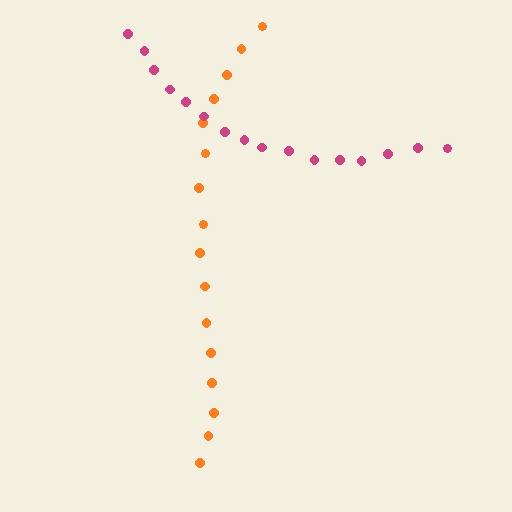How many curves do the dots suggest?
There are 2 distinct paths.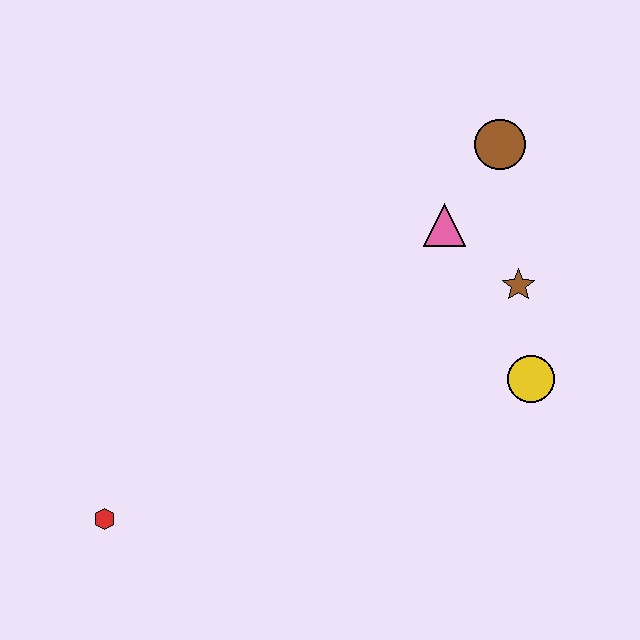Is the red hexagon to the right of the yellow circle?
No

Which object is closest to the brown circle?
The pink triangle is closest to the brown circle.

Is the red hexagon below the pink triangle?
Yes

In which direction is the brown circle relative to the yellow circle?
The brown circle is above the yellow circle.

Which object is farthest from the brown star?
The red hexagon is farthest from the brown star.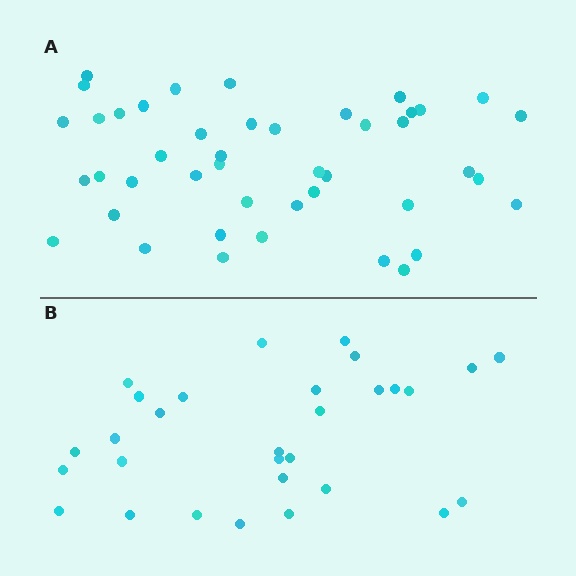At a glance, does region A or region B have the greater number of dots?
Region A (the top region) has more dots.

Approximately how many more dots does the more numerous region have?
Region A has approximately 15 more dots than region B.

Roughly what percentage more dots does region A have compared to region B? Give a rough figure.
About 45% more.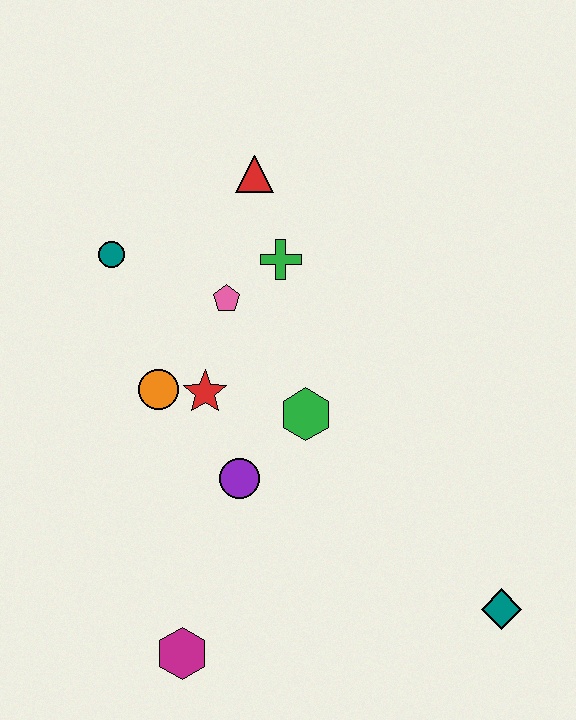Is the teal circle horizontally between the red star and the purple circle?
No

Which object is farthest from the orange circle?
The teal diamond is farthest from the orange circle.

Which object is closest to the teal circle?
The pink pentagon is closest to the teal circle.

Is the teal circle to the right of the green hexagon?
No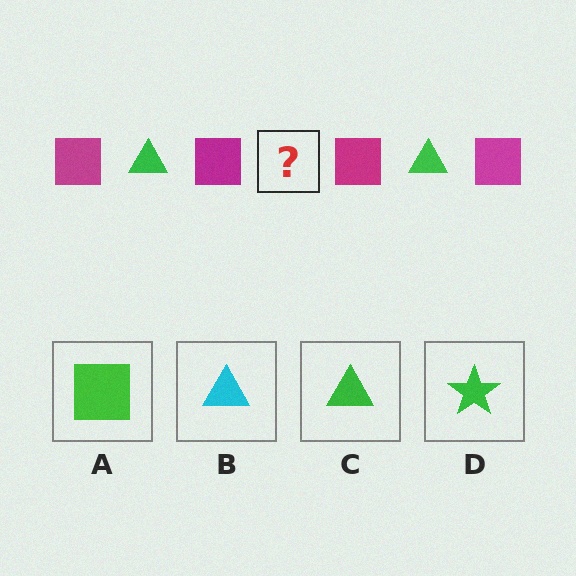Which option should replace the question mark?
Option C.